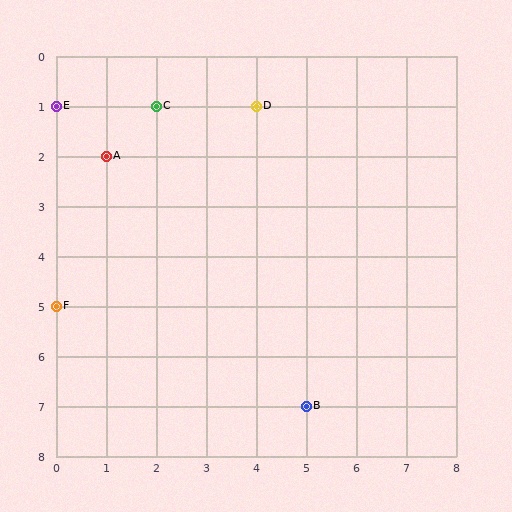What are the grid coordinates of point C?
Point C is at grid coordinates (2, 1).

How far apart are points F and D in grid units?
Points F and D are 4 columns and 4 rows apart (about 5.7 grid units diagonally).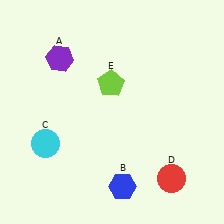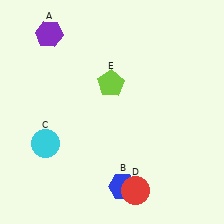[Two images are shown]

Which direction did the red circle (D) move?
The red circle (D) moved left.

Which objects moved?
The objects that moved are: the purple hexagon (A), the red circle (D).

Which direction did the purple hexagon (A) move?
The purple hexagon (A) moved up.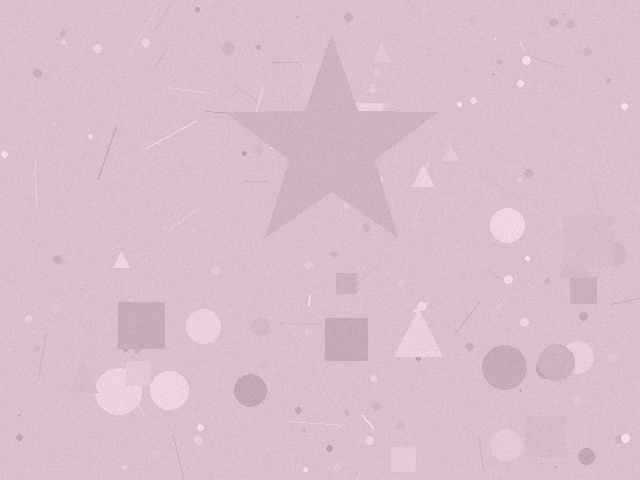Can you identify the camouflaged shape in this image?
The camouflaged shape is a star.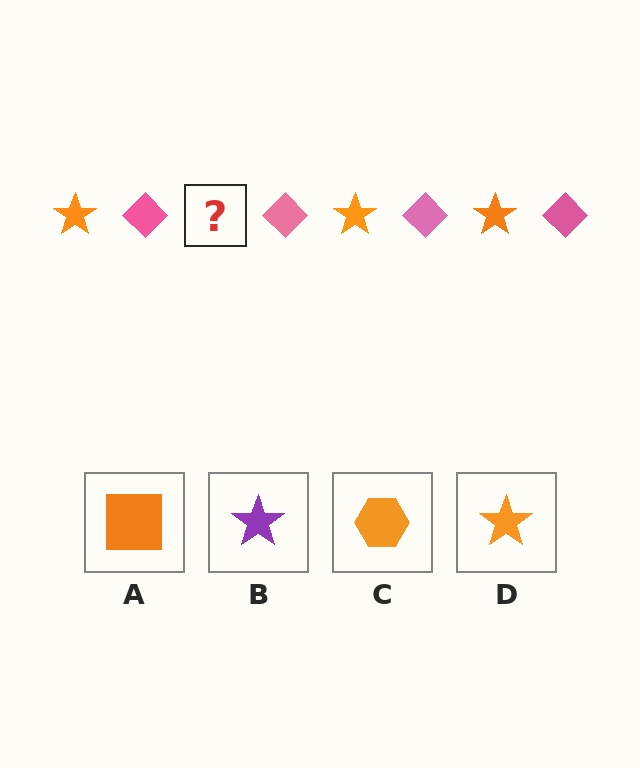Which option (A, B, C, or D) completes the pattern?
D.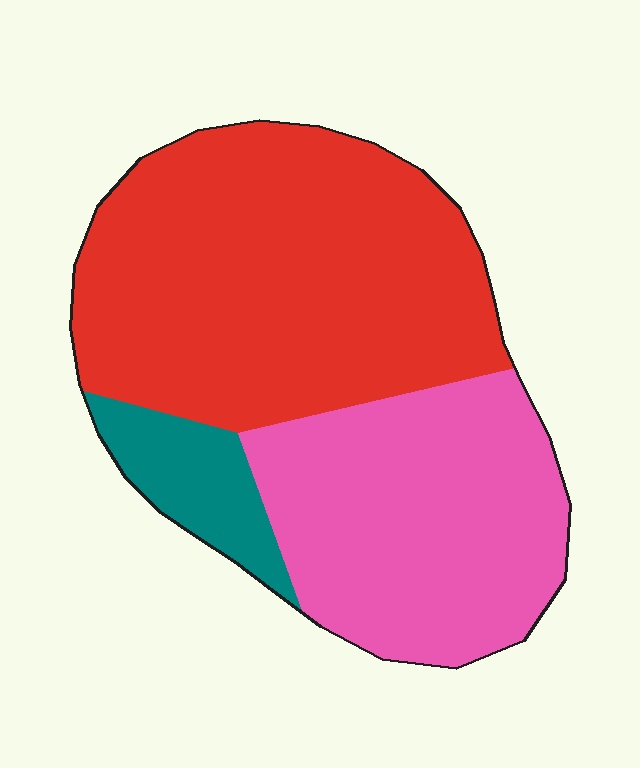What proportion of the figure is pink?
Pink covers 37% of the figure.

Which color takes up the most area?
Red, at roughly 55%.